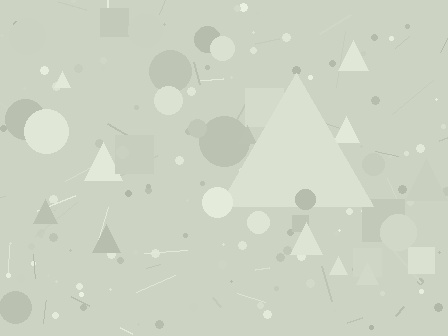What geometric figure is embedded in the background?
A triangle is embedded in the background.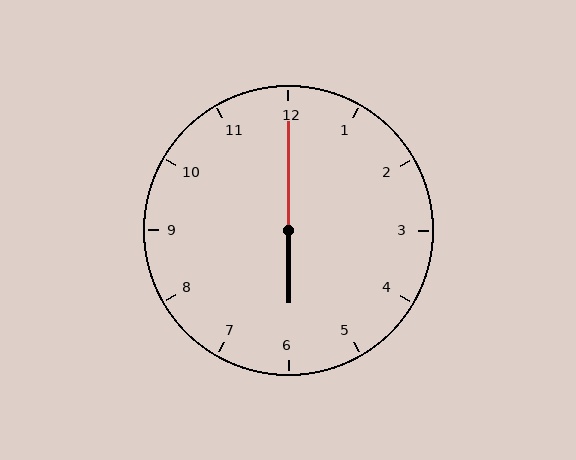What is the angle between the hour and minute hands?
Approximately 180 degrees.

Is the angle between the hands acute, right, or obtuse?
It is obtuse.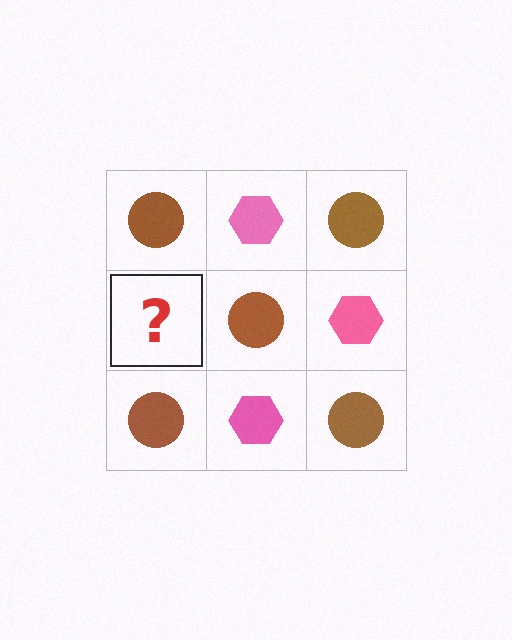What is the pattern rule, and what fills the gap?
The rule is that it alternates brown circle and pink hexagon in a checkerboard pattern. The gap should be filled with a pink hexagon.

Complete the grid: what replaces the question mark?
The question mark should be replaced with a pink hexagon.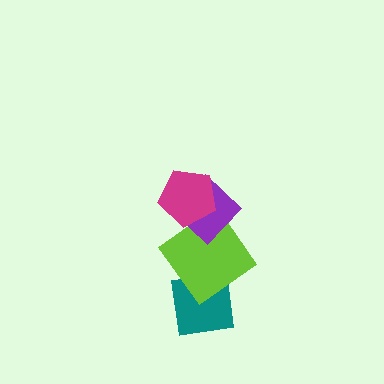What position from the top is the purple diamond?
The purple diamond is 2nd from the top.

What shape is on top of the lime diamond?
The purple diamond is on top of the lime diamond.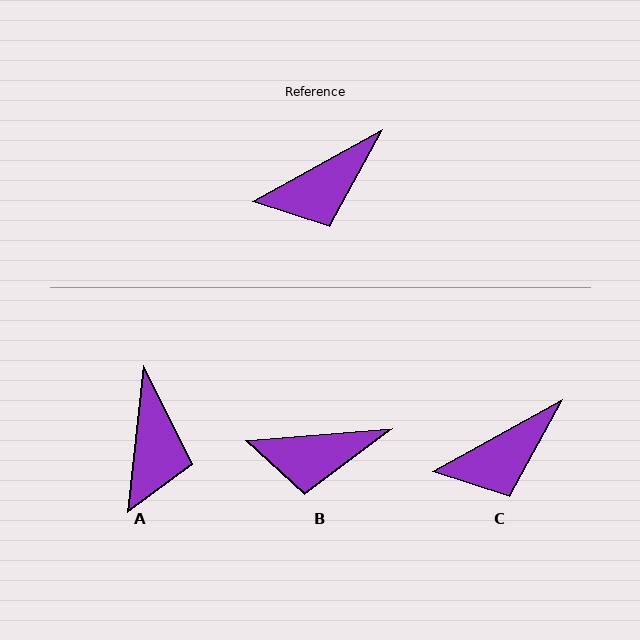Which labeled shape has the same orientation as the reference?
C.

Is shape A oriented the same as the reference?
No, it is off by about 55 degrees.